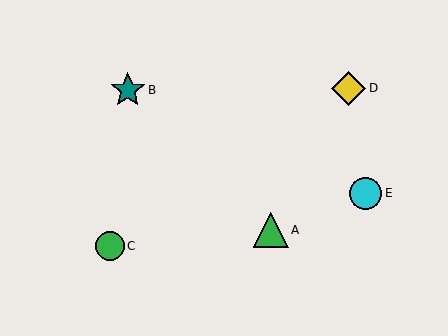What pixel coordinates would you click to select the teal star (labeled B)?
Click at (128, 90) to select the teal star B.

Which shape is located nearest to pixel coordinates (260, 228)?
The green triangle (labeled A) at (271, 230) is nearest to that location.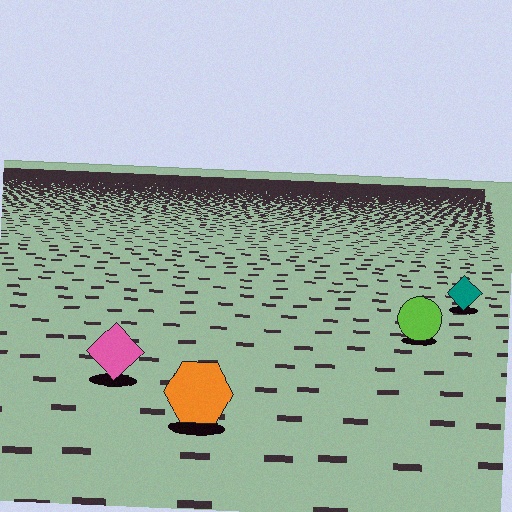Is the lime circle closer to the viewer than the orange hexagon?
No. The orange hexagon is closer — you can tell from the texture gradient: the ground texture is coarser near it.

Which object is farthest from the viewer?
The teal diamond is farthest from the viewer. It appears smaller and the ground texture around it is denser.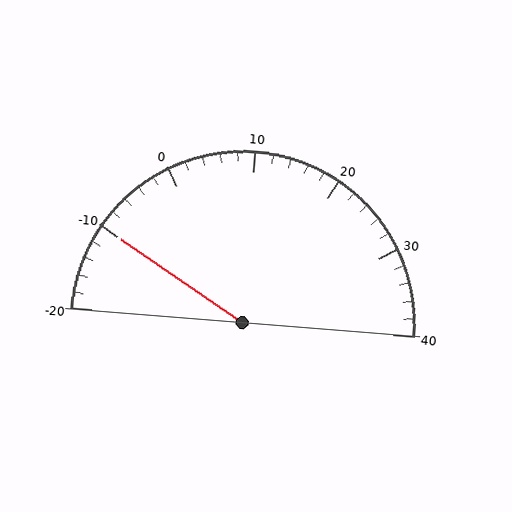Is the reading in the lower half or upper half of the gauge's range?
The reading is in the lower half of the range (-20 to 40).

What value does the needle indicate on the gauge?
The needle indicates approximately -10.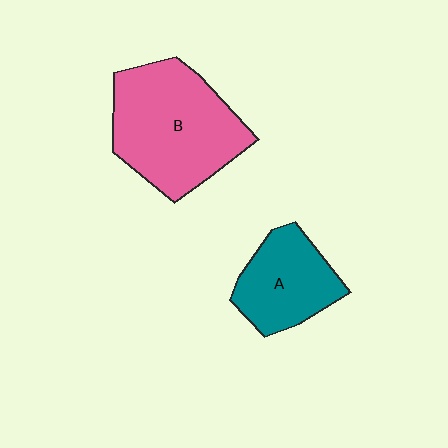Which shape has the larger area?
Shape B (pink).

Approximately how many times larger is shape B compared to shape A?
Approximately 1.7 times.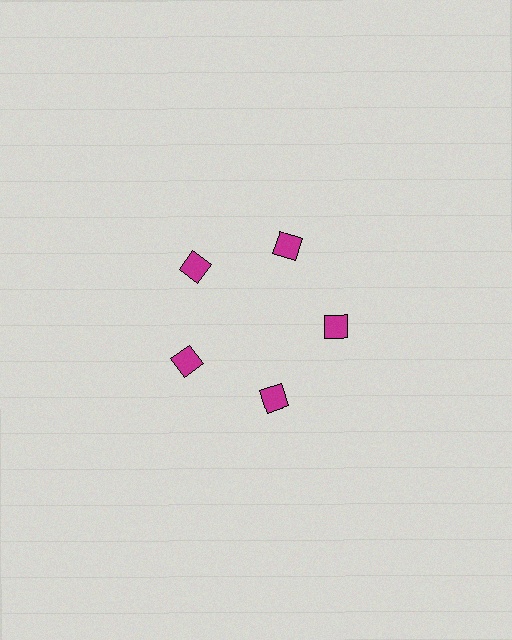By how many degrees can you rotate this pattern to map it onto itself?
The pattern maps onto itself every 72 degrees of rotation.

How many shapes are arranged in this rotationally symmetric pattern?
There are 5 shapes, arranged in 5 groups of 1.